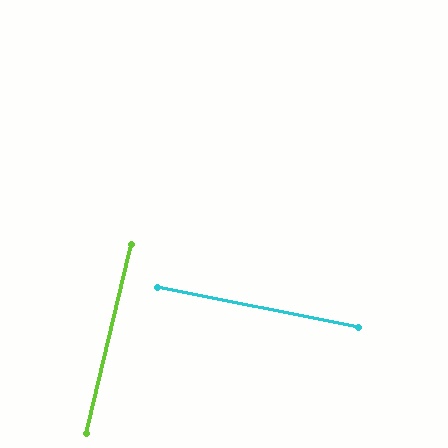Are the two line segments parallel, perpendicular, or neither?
Perpendicular — they meet at approximately 88°.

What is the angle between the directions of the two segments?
Approximately 88 degrees.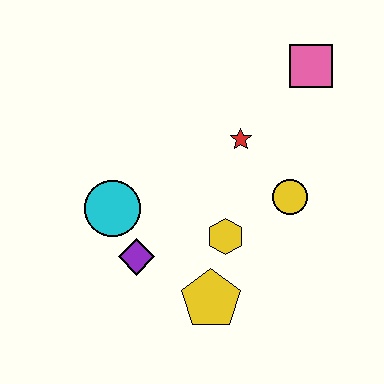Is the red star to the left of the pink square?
Yes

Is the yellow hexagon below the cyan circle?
Yes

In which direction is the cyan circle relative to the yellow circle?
The cyan circle is to the left of the yellow circle.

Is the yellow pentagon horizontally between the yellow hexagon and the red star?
No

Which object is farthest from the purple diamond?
The pink square is farthest from the purple diamond.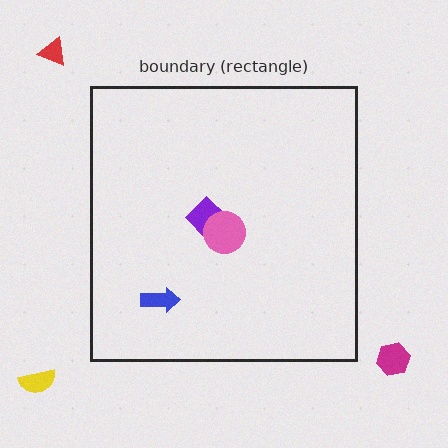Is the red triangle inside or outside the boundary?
Outside.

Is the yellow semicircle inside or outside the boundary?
Outside.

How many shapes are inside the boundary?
3 inside, 3 outside.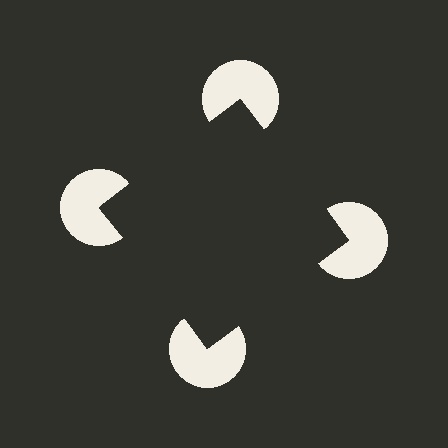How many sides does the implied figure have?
4 sides.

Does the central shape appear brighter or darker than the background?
It typically appears slightly darker than the background, even though no actual brightness change is drawn.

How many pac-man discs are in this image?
There are 4 — one at each vertex of the illusory square.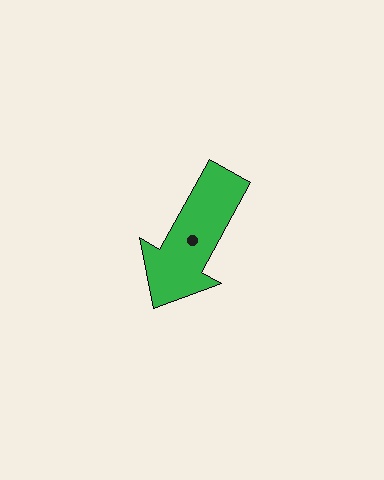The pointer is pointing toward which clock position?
Roughly 7 o'clock.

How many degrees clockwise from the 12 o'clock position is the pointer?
Approximately 209 degrees.